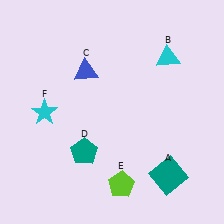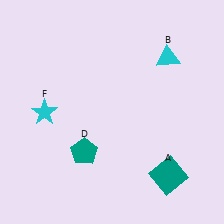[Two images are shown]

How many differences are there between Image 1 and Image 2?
There are 2 differences between the two images.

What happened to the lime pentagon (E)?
The lime pentagon (E) was removed in Image 2. It was in the bottom-right area of Image 1.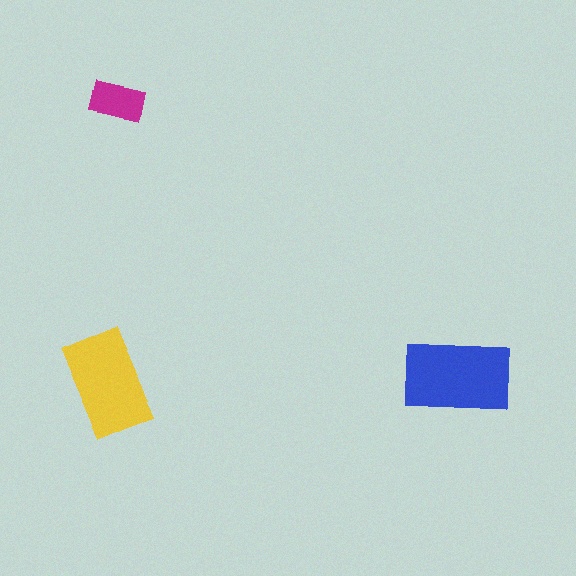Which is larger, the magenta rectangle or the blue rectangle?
The blue one.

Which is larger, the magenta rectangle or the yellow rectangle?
The yellow one.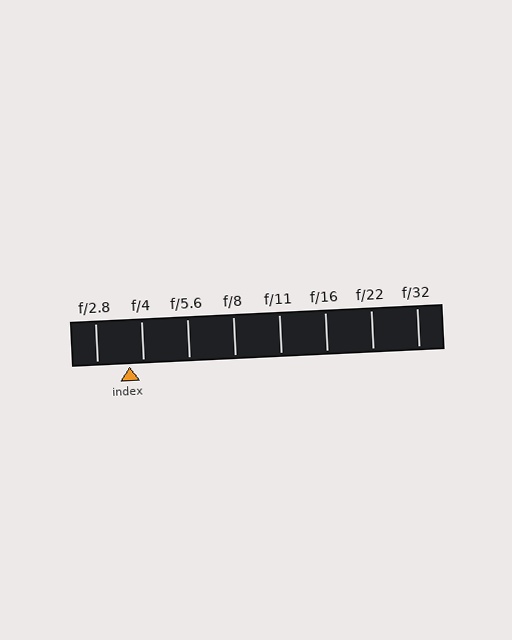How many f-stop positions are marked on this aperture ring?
There are 8 f-stop positions marked.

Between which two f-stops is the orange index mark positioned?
The index mark is between f/2.8 and f/4.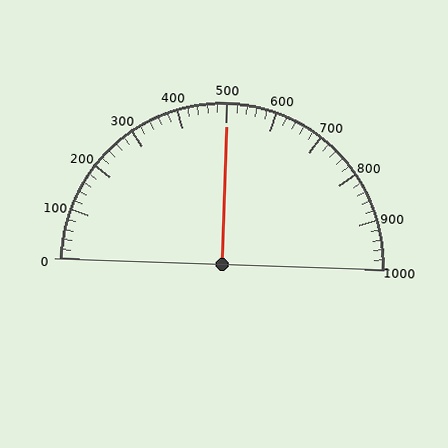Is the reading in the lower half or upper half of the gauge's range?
The reading is in the upper half of the range (0 to 1000).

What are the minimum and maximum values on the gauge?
The gauge ranges from 0 to 1000.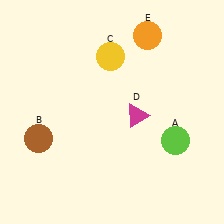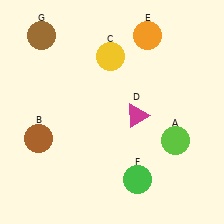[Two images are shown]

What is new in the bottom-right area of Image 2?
A green circle (F) was added in the bottom-right area of Image 2.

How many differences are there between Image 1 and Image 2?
There are 2 differences between the two images.